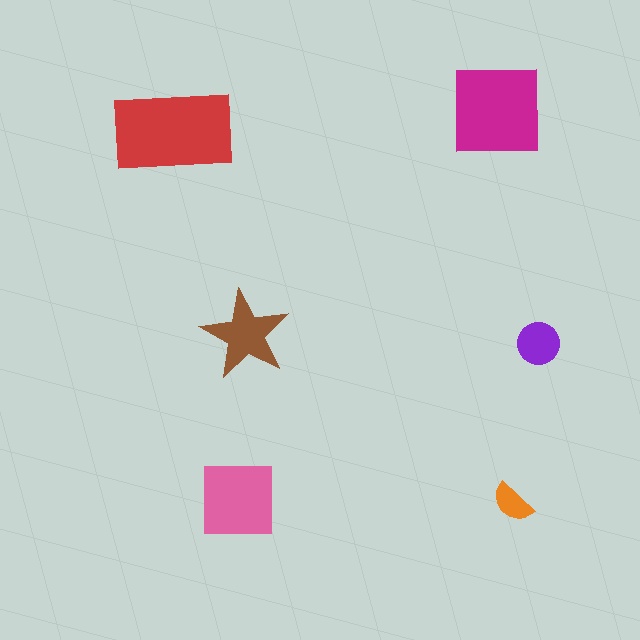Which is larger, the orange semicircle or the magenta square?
The magenta square.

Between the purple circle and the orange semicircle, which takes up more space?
The purple circle.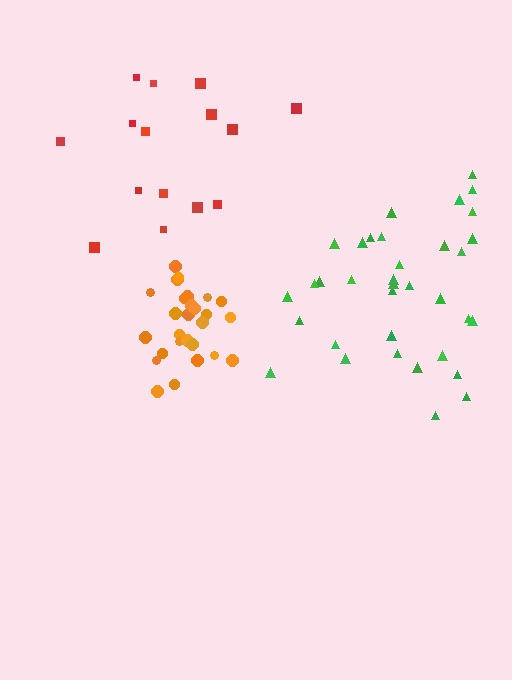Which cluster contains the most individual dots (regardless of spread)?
Green (35).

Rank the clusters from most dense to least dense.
orange, green, red.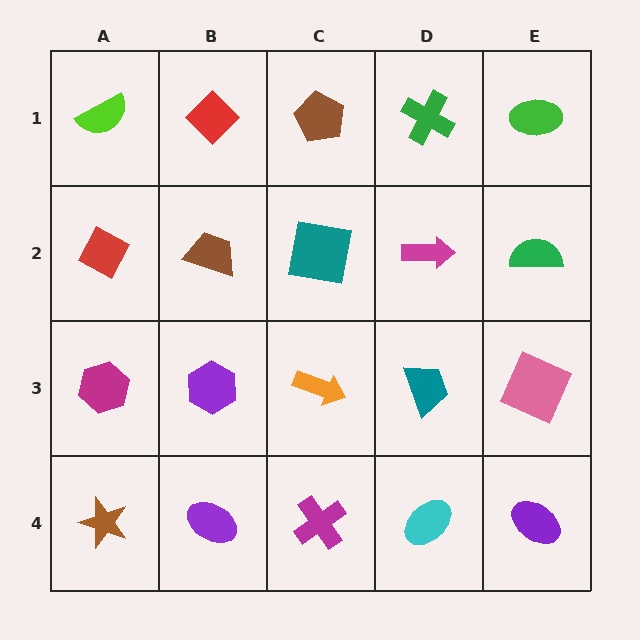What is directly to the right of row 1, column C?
A green cross.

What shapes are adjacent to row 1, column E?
A green semicircle (row 2, column E), a green cross (row 1, column D).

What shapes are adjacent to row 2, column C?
A brown pentagon (row 1, column C), an orange arrow (row 3, column C), a brown trapezoid (row 2, column B), a magenta arrow (row 2, column D).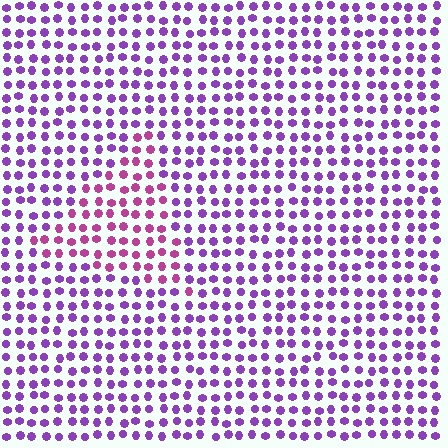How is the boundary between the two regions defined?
The boundary is defined purely by a slight shift in hue (about 39 degrees). Spacing, size, and orientation are identical on both sides.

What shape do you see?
I see a triangle.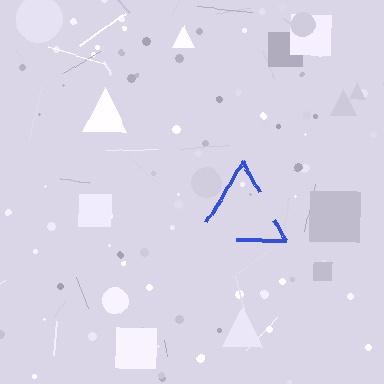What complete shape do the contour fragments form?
The contour fragments form a triangle.